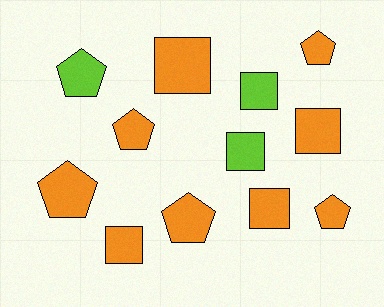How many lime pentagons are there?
There is 1 lime pentagon.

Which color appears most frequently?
Orange, with 9 objects.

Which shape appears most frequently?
Square, with 6 objects.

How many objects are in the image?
There are 12 objects.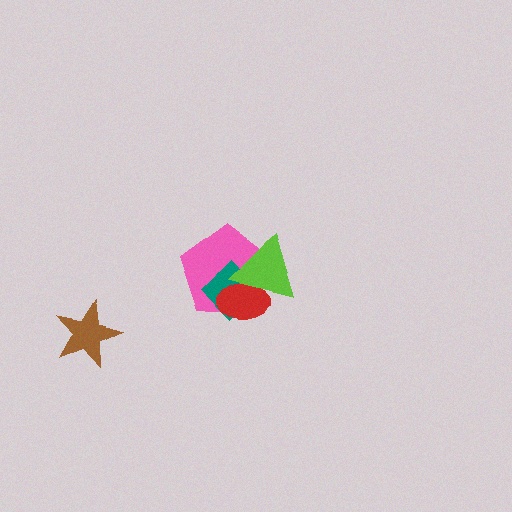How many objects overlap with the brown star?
0 objects overlap with the brown star.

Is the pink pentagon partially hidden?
Yes, it is partially covered by another shape.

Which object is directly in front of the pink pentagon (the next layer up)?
The teal diamond is directly in front of the pink pentagon.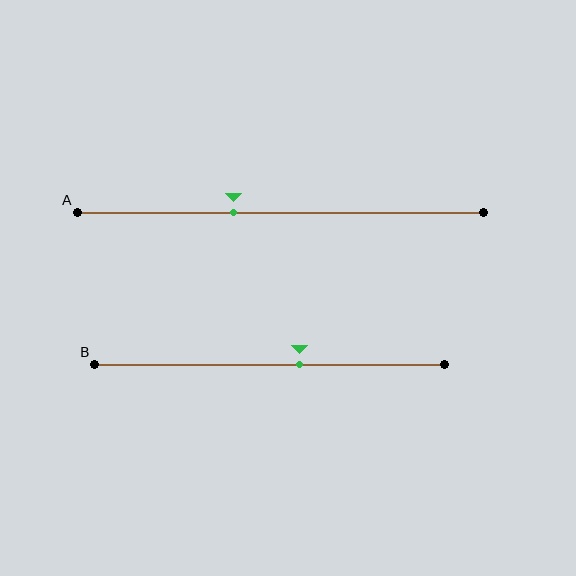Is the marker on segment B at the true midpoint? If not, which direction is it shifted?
No, the marker on segment B is shifted to the right by about 9% of the segment length.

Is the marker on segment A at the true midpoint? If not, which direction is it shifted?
No, the marker on segment A is shifted to the left by about 12% of the segment length.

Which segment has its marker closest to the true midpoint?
Segment B has its marker closest to the true midpoint.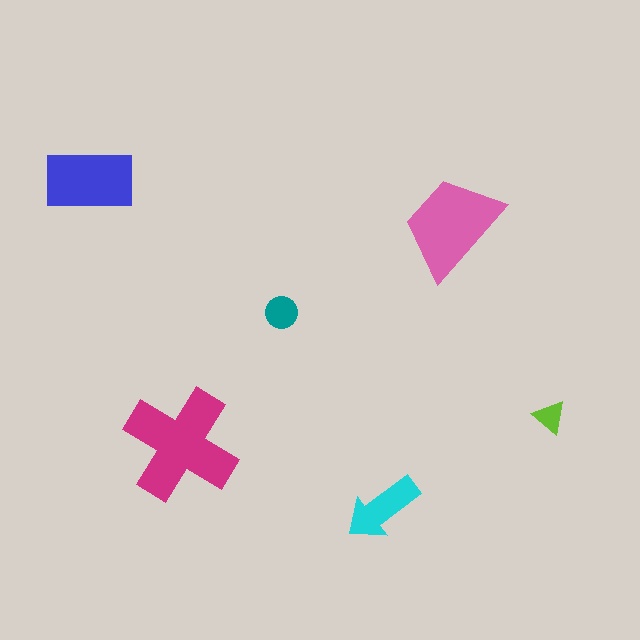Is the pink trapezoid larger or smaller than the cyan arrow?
Larger.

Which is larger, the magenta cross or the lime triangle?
The magenta cross.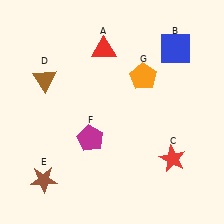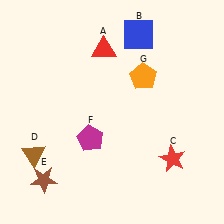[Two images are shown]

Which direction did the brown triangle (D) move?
The brown triangle (D) moved down.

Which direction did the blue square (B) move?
The blue square (B) moved left.